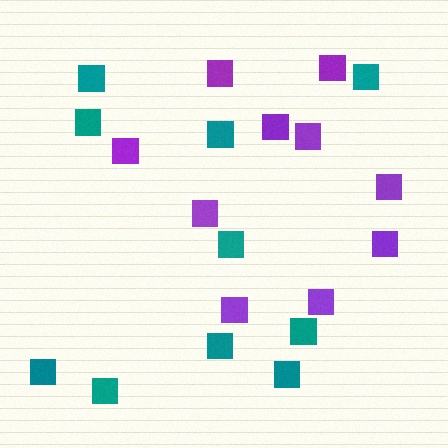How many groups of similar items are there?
There are 2 groups: one group of purple squares (10) and one group of teal squares (10).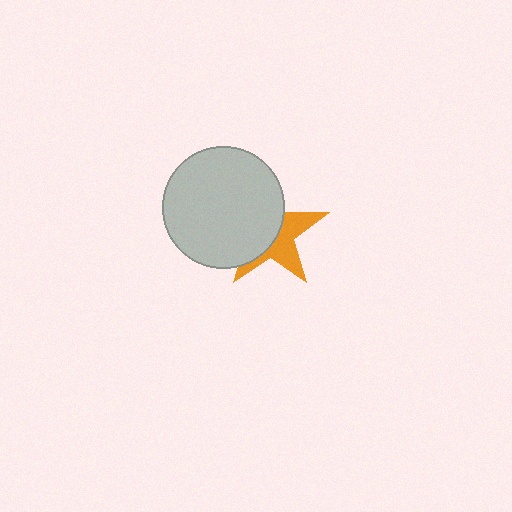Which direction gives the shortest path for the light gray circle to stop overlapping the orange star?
Moving left gives the shortest separation.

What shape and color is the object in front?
The object in front is a light gray circle.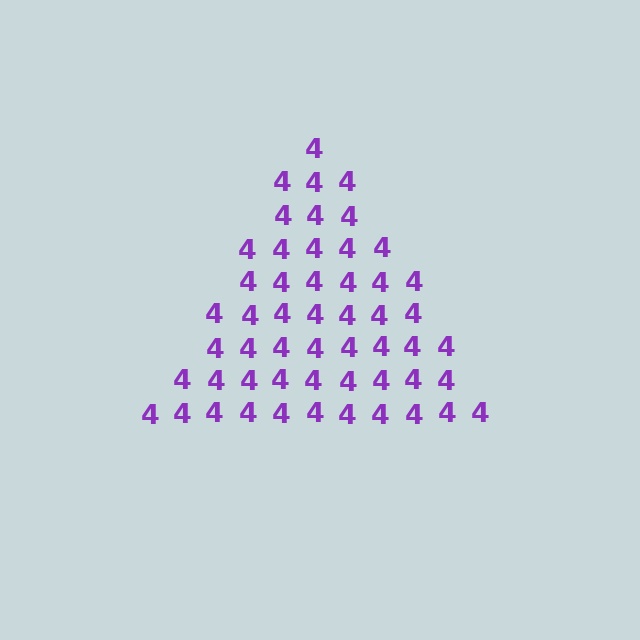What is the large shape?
The large shape is a triangle.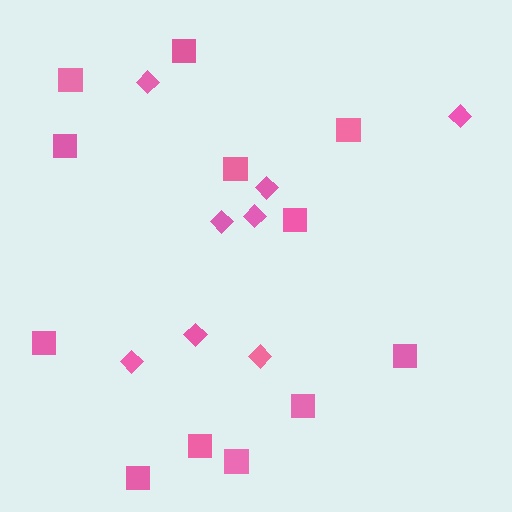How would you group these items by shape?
There are 2 groups: one group of diamonds (8) and one group of squares (12).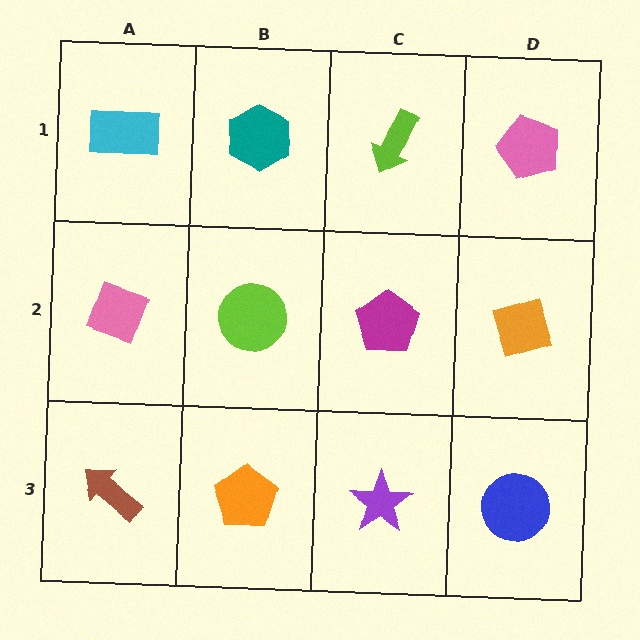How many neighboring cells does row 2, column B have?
4.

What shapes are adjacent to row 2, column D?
A pink pentagon (row 1, column D), a blue circle (row 3, column D), a magenta pentagon (row 2, column C).